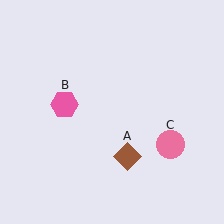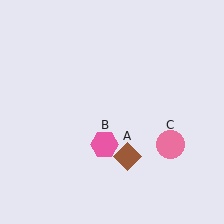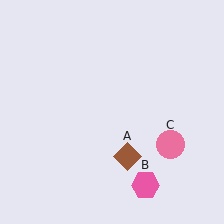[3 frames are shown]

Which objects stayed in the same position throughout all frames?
Brown diamond (object A) and pink circle (object C) remained stationary.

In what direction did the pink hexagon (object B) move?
The pink hexagon (object B) moved down and to the right.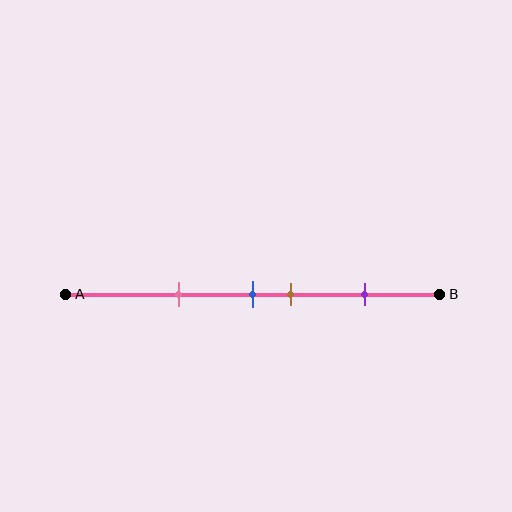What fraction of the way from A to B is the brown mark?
The brown mark is approximately 60% (0.6) of the way from A to B.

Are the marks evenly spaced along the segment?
No, the marks are not evenly spaced.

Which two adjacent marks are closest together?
The blue and brown marks are the closest adjacent pair.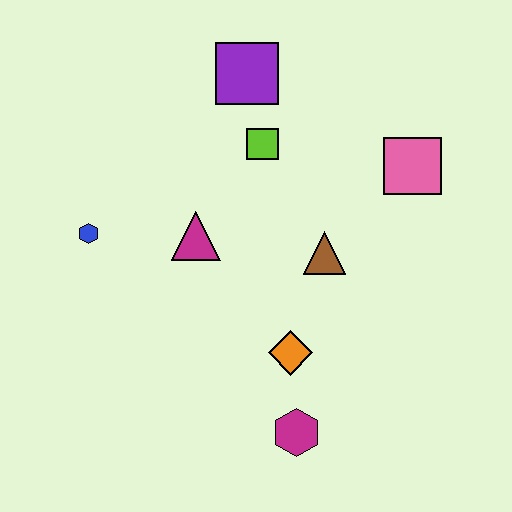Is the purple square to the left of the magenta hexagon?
Yes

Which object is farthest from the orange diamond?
The purple square is farthest from the orange diamond.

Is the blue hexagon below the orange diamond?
No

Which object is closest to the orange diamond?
The magenta hexagon is closest to the orange diamond.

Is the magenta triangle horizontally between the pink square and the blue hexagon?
Yes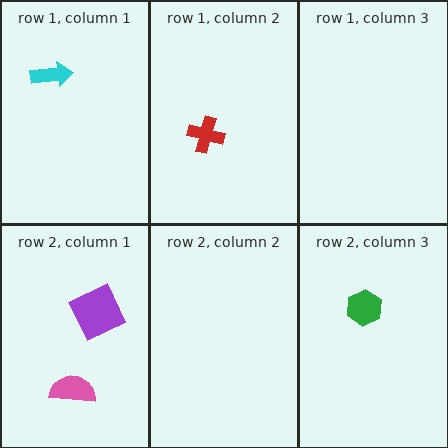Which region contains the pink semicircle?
The row 2, column 1 region.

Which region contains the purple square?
The row 2, column 1 region.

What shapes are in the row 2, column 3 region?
The green hexagon.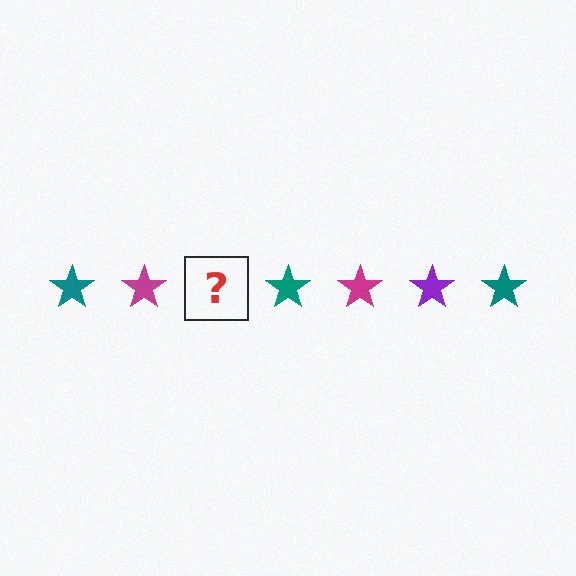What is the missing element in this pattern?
The missing element is a purple star.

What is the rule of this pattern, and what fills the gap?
The rule is that the pattern cycles through teal, magenta, purple stars. The gap should be filled with a purple star.